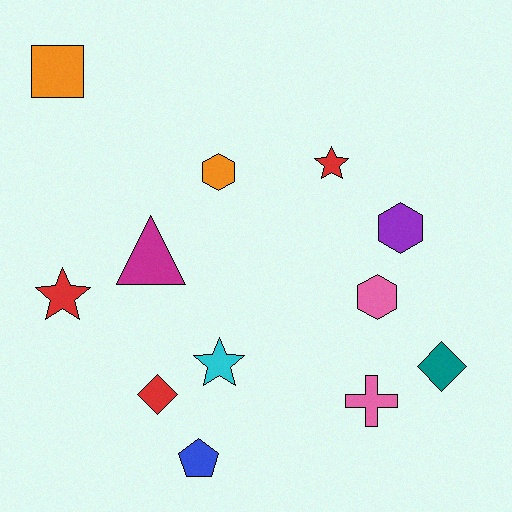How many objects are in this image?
There are 12 objects.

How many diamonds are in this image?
There are 2 diamonds.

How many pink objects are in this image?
There are 2 pink objects.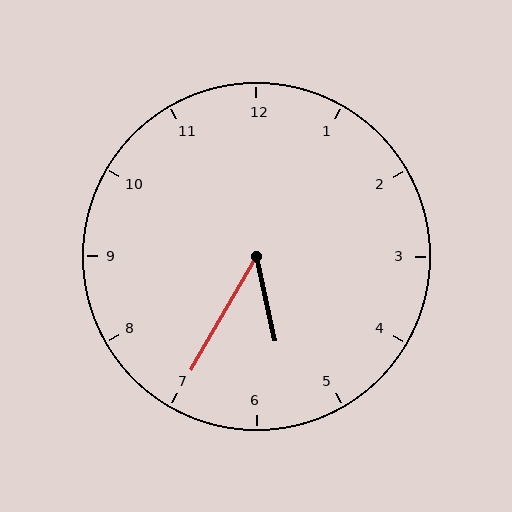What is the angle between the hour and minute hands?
Approximately 42 degrees.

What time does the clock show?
5:35.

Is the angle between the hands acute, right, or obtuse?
It is acute.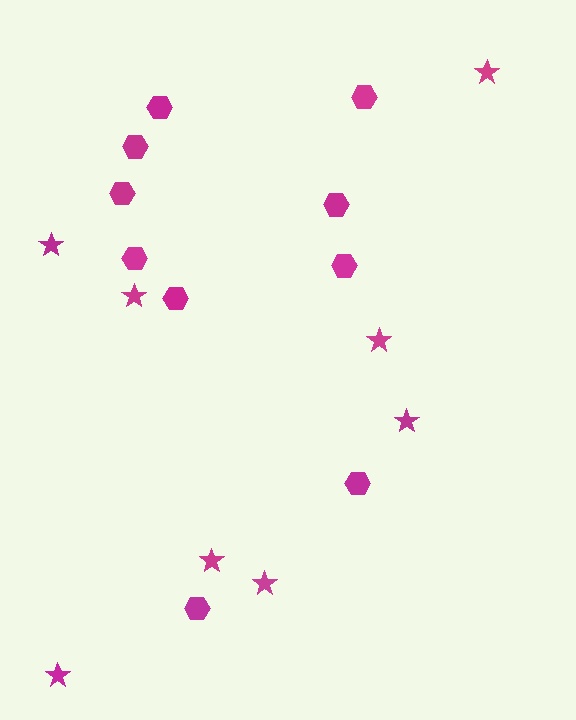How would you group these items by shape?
There are 2 groups: one group of stars (8) and one group of hexagons (10).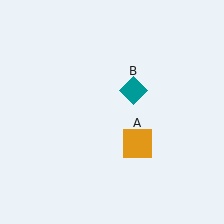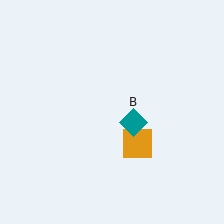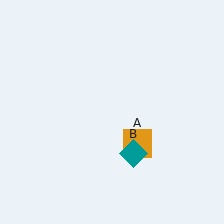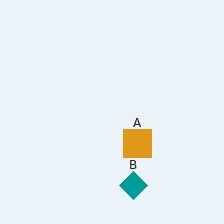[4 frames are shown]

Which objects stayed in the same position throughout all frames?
Orange square (object A) remained stationary.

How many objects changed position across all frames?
1 object changed position: teal diamond (object B).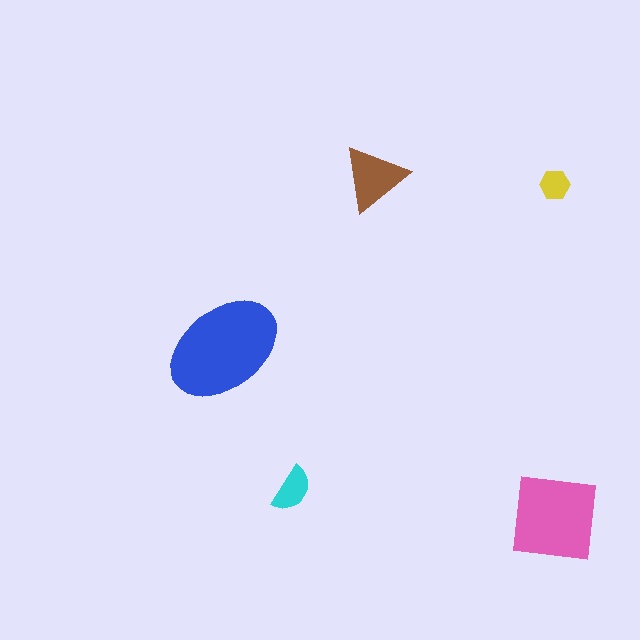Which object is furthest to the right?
The yellow hexagon is rightmost.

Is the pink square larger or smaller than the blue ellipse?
Smaller.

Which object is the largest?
The blue ellipse.